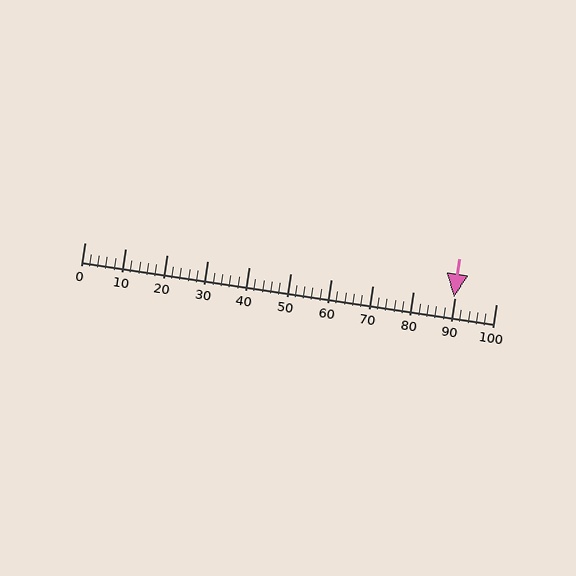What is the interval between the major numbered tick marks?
The major tick marks are spaced 10 units apart.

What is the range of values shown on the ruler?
The ruler shows values from 0 to 100.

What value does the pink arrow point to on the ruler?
The pink arrow points to approximately 90.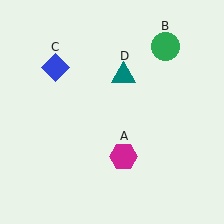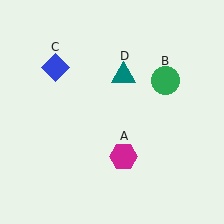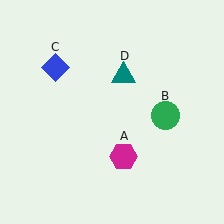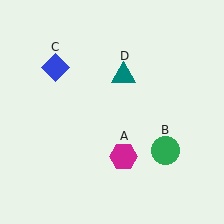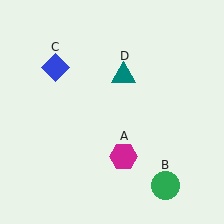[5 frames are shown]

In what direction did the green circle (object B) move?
The green circle (object B) moved down.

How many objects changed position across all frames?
1 object changed position: green circle (object B).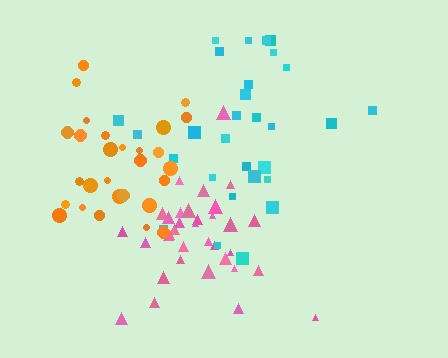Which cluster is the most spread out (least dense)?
Cyan.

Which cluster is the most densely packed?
Pink.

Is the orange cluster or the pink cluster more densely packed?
Pink.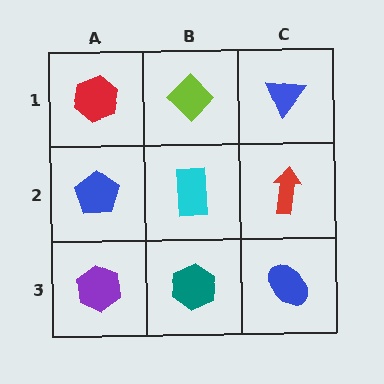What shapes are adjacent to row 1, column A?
A blue pentagon (row 2, column A), a lime diamond (row 1, column B).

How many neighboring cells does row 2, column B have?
4.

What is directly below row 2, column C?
A blue ellipse.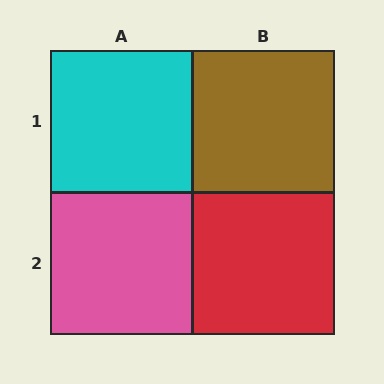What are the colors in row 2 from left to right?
Pink, red.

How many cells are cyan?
1 cell is cyan.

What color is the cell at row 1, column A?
Cyan.